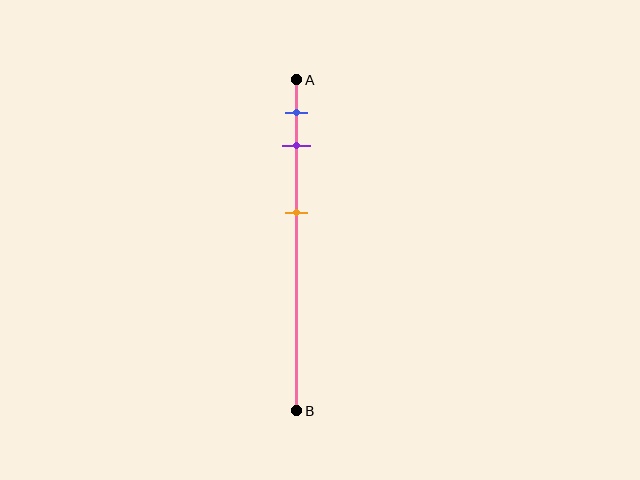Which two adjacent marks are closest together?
The blue and purple marks are the closest adjacent pair.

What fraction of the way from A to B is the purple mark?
The purple mark is approximately 20% (0.2) of the way from A to B.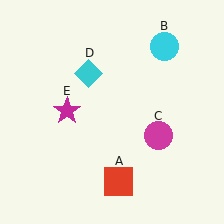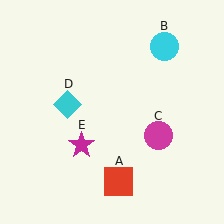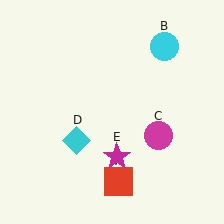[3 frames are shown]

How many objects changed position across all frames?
2 objects changed position: cyan diamond (object D), magenta star (object E).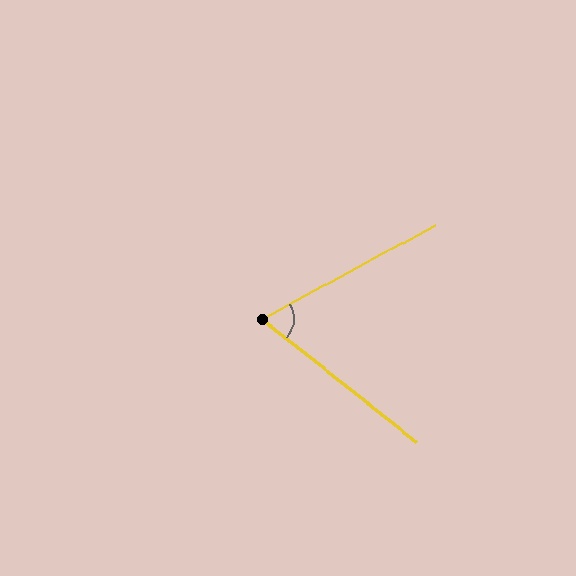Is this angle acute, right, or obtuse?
It is acute.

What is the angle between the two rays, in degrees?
Approximately 67 degrees.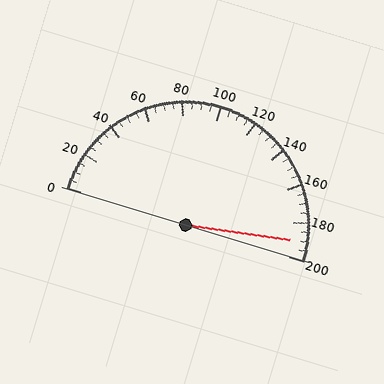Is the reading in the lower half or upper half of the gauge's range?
The reading is in the upper half of the range (0 to 200).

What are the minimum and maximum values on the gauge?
The gauge ranges from 0 to 200.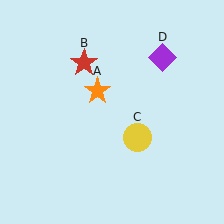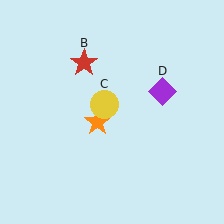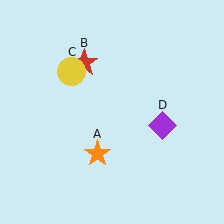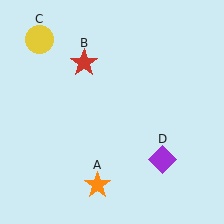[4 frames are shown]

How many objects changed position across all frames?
3 objects changed position: orange star (object A), yellow circle (object C), purple diamond (object D).